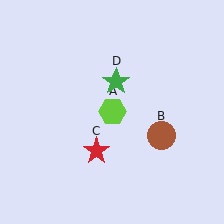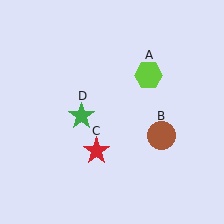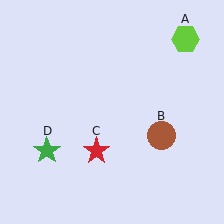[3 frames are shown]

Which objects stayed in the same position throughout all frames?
Brown circle (object B) and red star (object C) remained stationary.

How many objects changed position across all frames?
2 objects changed position: lime hexagon (object A), green star (object D).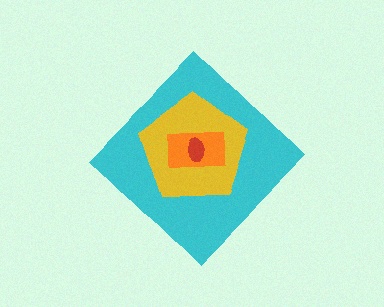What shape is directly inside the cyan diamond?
The yellow pentagon.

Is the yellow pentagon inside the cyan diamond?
Yes.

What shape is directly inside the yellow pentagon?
The orange rectangle.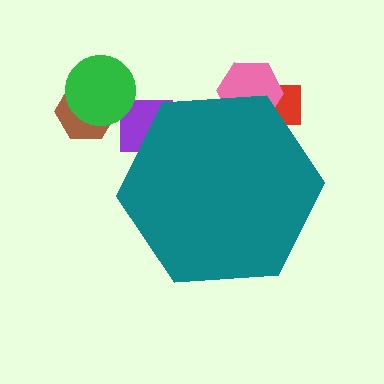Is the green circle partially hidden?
No, the green circle is fully visible.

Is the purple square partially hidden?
Yes, the purple square is partially hidden behind the teal hexagon.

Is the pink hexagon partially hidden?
Yes, the pink hexagon is partially hidden behind the teal hexagon.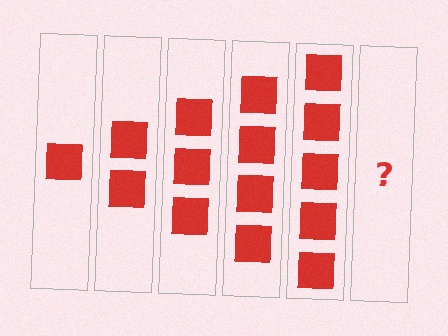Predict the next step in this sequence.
The next step is 6 squares.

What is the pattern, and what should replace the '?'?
The pattern is that each step adds one more square. The '?' should be 6 squares.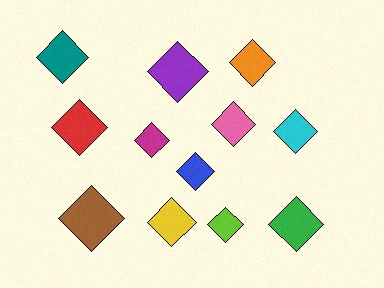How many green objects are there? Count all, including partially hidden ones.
There is 1 green object.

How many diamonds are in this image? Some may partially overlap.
There are 12 diamonds.